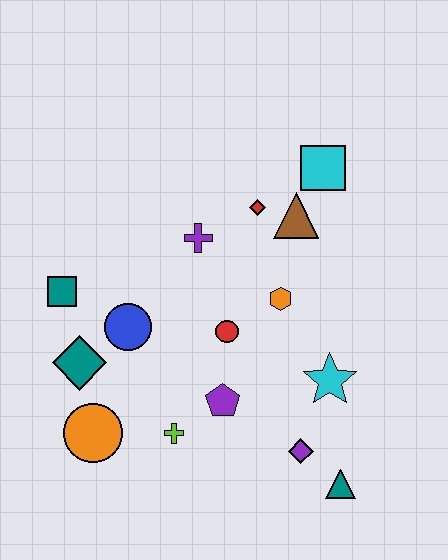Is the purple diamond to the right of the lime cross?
Yes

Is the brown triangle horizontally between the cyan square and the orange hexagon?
Yes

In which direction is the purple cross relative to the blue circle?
The purple cross is above the blue circle.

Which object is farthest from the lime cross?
The cyan square is farthest from the lime cross.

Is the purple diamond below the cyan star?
Yes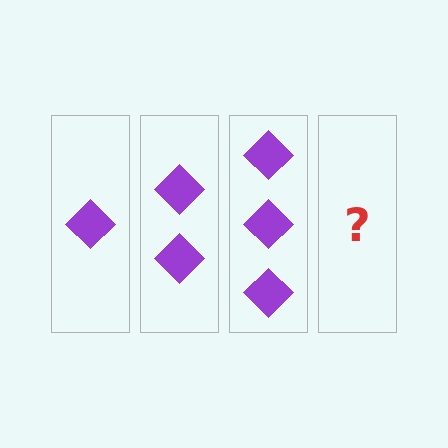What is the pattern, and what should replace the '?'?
The pattern is that each step adds one more diamond. The '?' should be 4 diamonds.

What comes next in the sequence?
The next element should be 4 diamonds.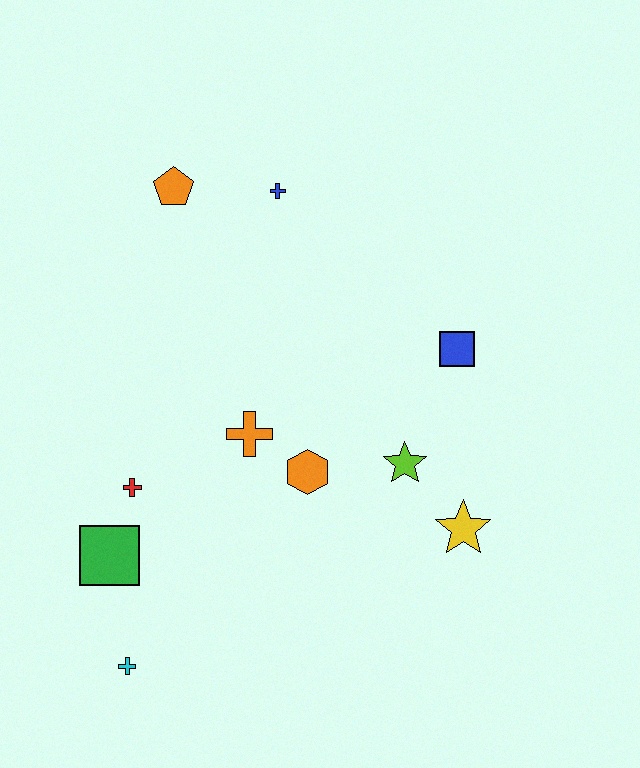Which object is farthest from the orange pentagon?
The cyan cross is farthest from the orange pentagon.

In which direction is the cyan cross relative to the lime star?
The cyan cross is to the left of the lime star.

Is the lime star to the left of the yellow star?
Yes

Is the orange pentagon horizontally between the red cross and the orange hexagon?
Yes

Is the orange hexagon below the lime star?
Yes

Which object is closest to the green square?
The red cross is closest to the green square.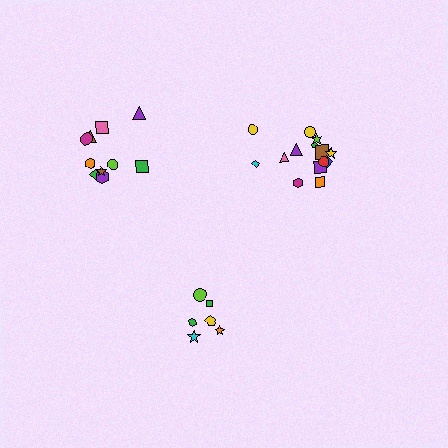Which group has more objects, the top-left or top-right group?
The top-right group.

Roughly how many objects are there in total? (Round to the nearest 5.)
Roughly 30 objects in total.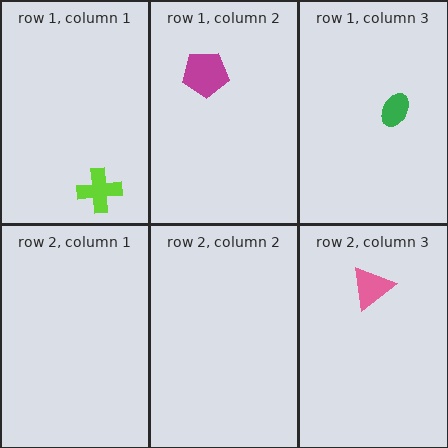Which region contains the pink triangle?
The row 2, column 3 region.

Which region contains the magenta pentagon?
The row 1, column 2 region.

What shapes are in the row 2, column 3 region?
The pink triangle.